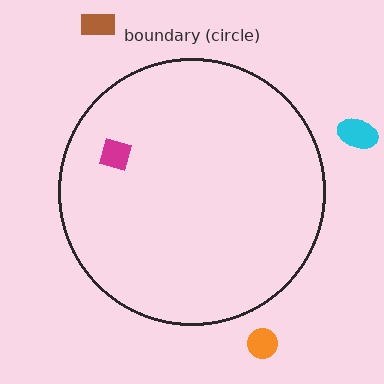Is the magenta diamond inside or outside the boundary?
Inside.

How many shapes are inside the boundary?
1 inside, 3 outside.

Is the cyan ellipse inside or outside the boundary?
Outside.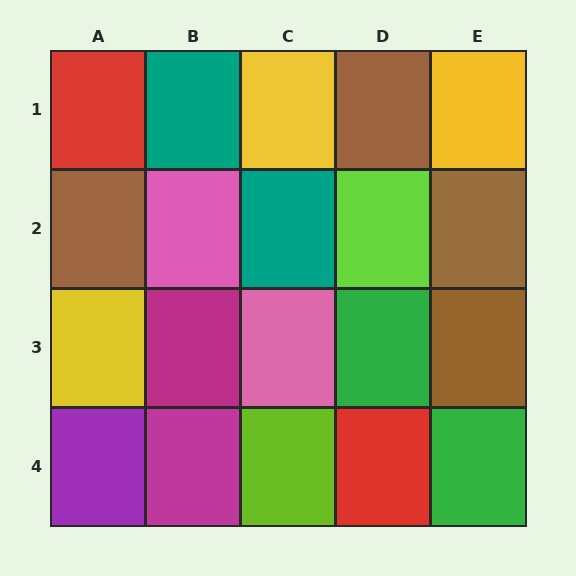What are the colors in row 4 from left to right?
Purple, magenta, lime, red, green.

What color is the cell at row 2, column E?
Brown.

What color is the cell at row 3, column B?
Magenta.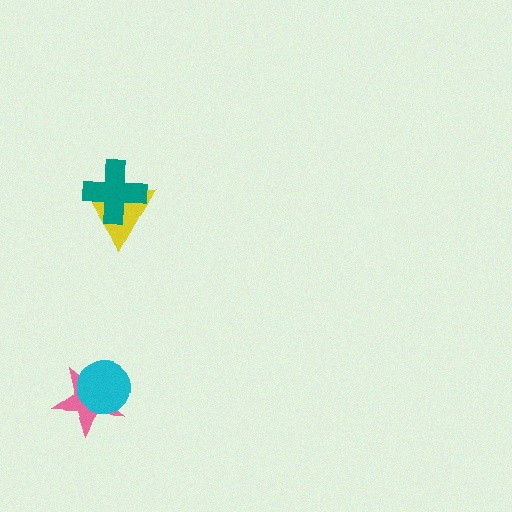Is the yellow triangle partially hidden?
Yes, it is partially covered by another shape.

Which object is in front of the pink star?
The cyan circle is in front of the pink star.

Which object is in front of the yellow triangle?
The teal cross is in front of the yellow triangle.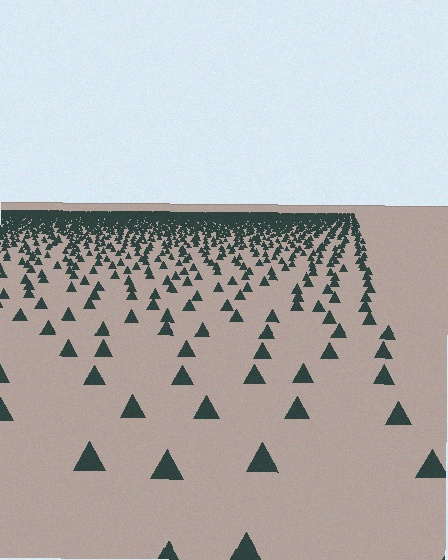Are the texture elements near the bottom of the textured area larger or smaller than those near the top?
Larger. Near the bottom, elements are closer to the viewer and appear at a bigger on-screen size.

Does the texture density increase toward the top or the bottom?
Density increases toward the top.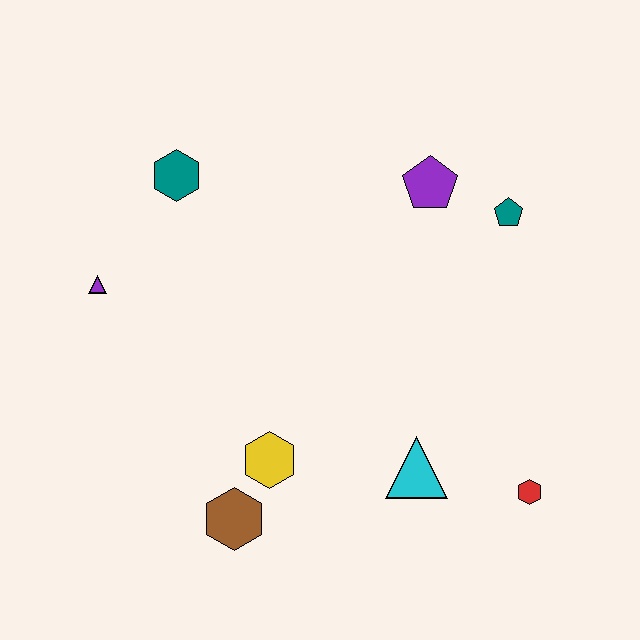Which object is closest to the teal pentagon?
The purple pentagon is closest to the teal pentagon.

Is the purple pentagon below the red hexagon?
No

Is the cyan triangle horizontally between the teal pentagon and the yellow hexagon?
Yes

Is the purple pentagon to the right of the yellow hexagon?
Yes